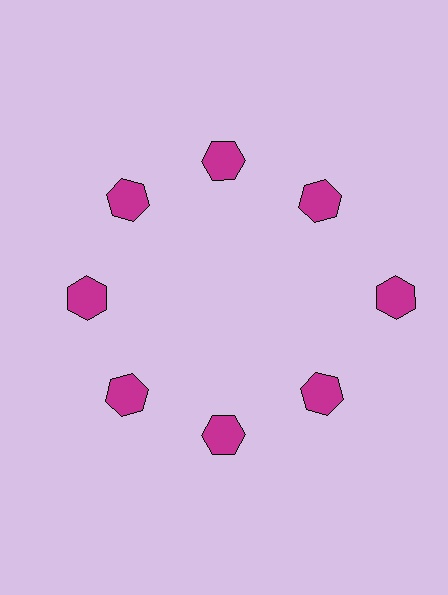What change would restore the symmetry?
The symmetry would be restored by moving it inward, back onto the ring so that all 8 hexagons sit at equal angles and equal distance from the center.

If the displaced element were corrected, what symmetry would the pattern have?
It would have 8-fold rotational symmetry — the pattern would map onto itself every 45 degrees.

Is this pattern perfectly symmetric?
No. The 8 magenta hexagons are arranged in a ring, but one element near the 3 o'clock position is pushed outward from the center, breaking the 8-fold rotational symmetry.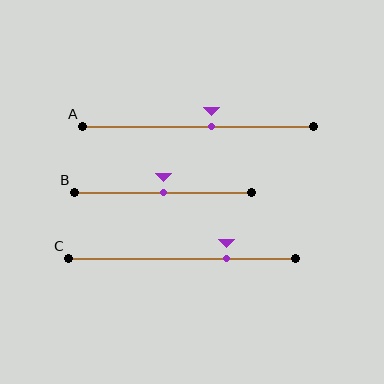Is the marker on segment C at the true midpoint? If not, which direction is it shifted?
No, the marker on segment C is shifted to the right by about 20% of the segment length.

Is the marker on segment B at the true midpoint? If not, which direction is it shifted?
Yes, the marker on segment B is at the true midpoint.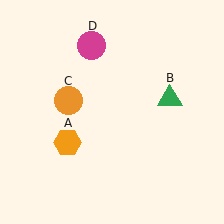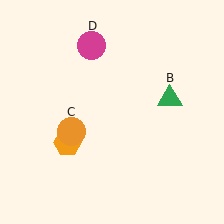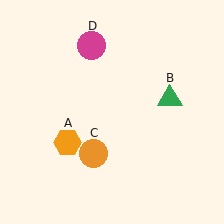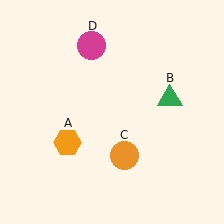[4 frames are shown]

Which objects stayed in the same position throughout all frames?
Orange hexagon (object A) and green triangle (object B) and magenta circle (object D) remained stationary.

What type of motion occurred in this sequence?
The orange circle (object C) rotated counterclockwise around the center of the scene.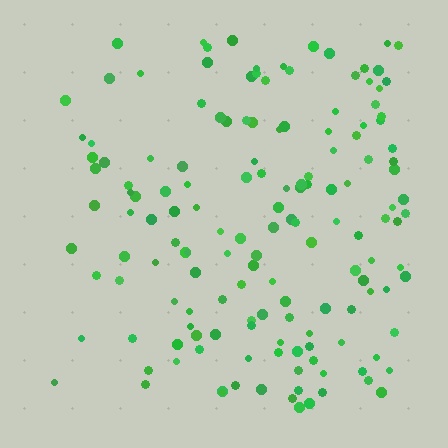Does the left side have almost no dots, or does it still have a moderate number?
Still a moderate number, just noticeably fewer than the right.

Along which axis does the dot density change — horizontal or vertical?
Horizontal.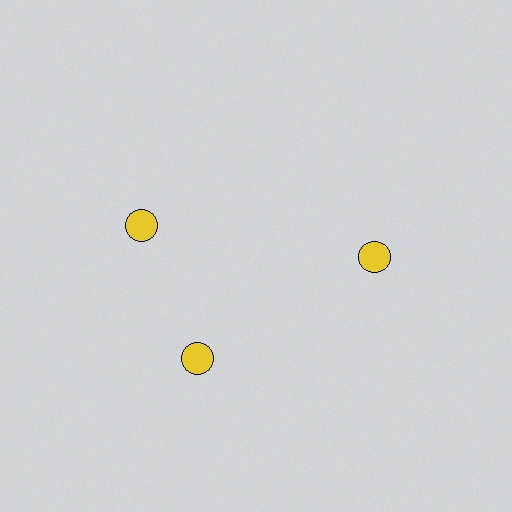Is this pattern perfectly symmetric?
No. The 3 yellow circles are arranged in a ring, but one element near the 11 o'clock position is rotated out of alignment along the ring, breaking the 3-fold rotational symmetry.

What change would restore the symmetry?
The symmetry would be restored by rotating it back into even spacing with its neighbors so that all 3 circles sit at equal angles and equal distance from the center.